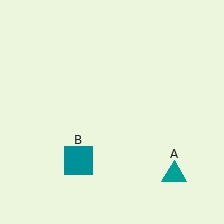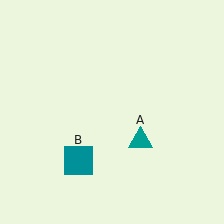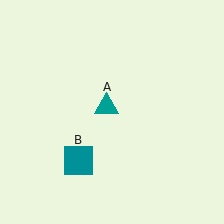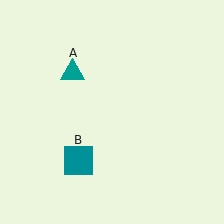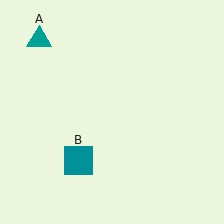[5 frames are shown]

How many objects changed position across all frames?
1 object changed position: teal triangle (object A).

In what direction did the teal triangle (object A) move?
The teal triangle (object A) moved up and to the left.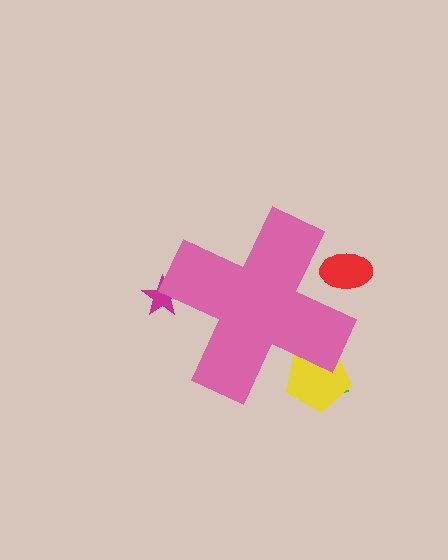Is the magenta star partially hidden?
Yes, the magenta star is partially hidden behind the pink cross.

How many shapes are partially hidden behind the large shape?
4 shapes are partially hidden.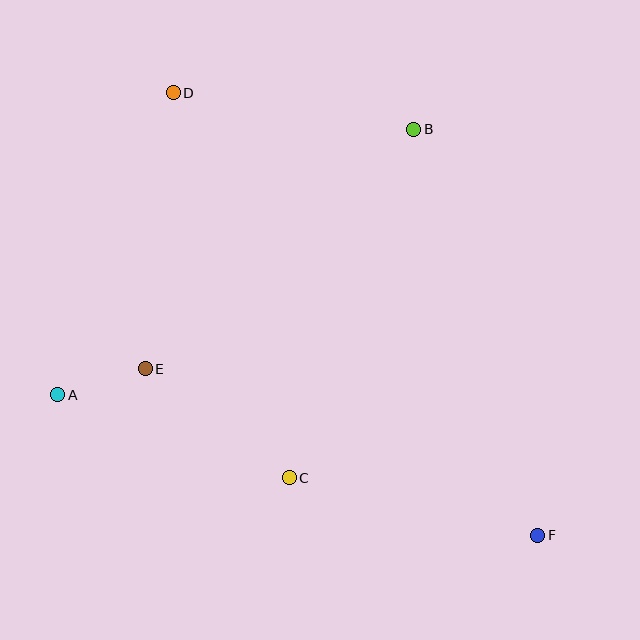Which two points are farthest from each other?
Points D and F are farthest from each other.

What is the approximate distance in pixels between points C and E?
The distance between C and E is approximately 181 pixels.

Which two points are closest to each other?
Points A and E are closest to each other.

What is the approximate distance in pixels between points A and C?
The distance between A and C is approximately 246 pixels.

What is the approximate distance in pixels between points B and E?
The distance between B and E is approximately 360 pixels.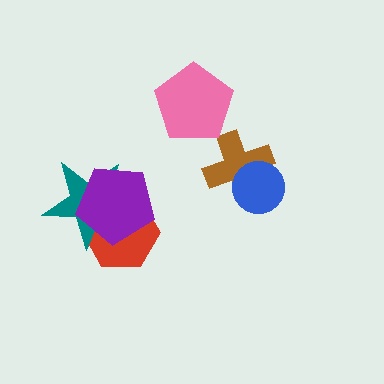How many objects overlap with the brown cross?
1 object overlaps with the brown cross.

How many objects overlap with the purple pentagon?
2 objects overlap with the purple pentagon.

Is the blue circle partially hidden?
No, no other shape covers it.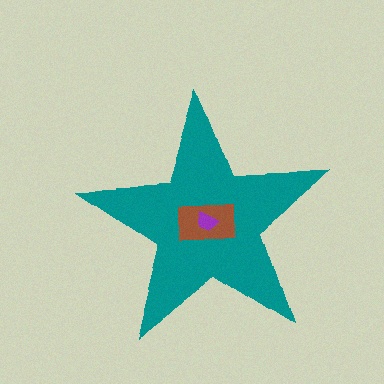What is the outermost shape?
The teal star.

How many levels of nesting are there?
3.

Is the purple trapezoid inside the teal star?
Yes.